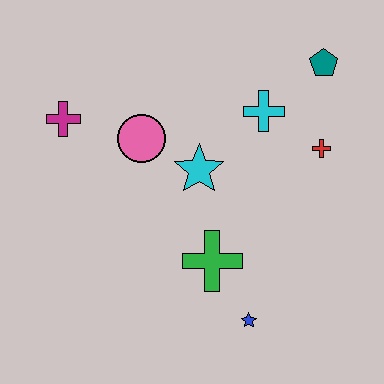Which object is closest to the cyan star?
The pink circle is closest to the cyan star.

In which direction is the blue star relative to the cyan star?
The blue star is below the cyan star.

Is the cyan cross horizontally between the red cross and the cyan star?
Yes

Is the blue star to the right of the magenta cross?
Yes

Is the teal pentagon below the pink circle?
No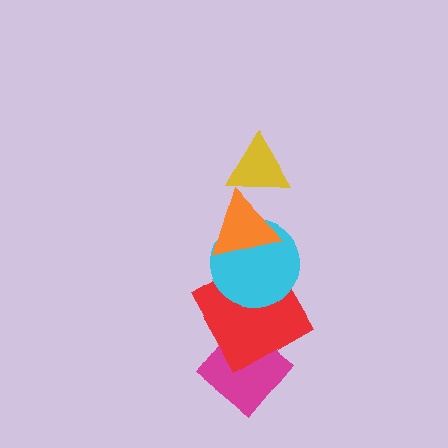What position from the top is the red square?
The red square is 4th from the top.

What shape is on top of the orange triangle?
The yellow triangle is on top of the orange triangle.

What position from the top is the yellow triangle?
The yellow triangle is 1st from the top.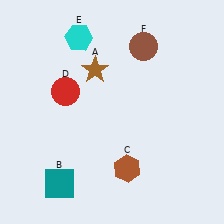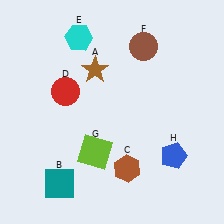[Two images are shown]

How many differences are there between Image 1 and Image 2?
There are 2 differences between the two images.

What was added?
A lime square (G), a blue pentagon (H) were added in Image 2.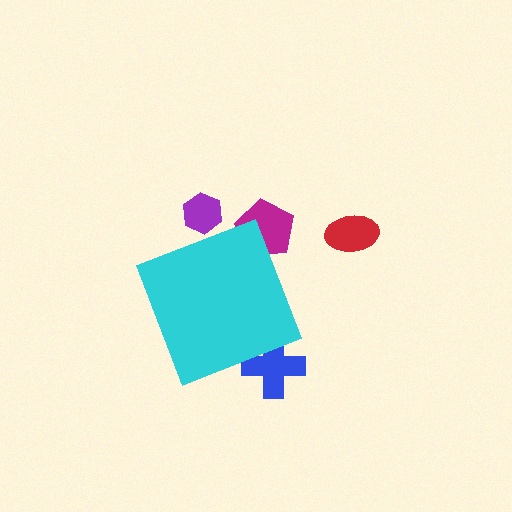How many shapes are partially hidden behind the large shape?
3 shapes are partially hidden.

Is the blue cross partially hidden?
Yes, the blue cross is partially hidden behind the cyan diamond.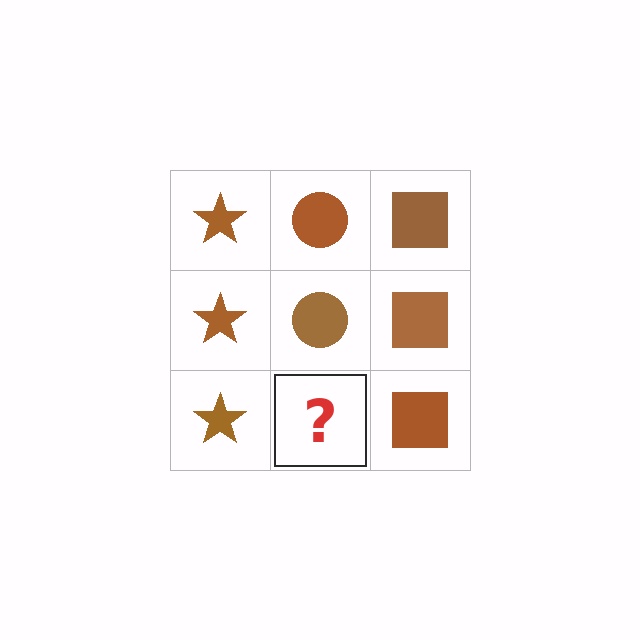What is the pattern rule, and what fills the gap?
The rule is that each column has a consistent shape. The gap should be filled with a brown circle.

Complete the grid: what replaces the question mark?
The question mark should be replaced with a brown circle.